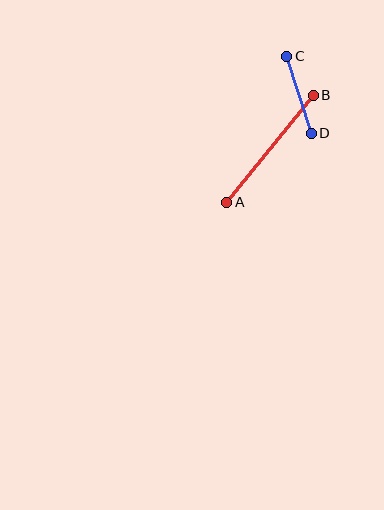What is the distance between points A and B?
The distance is approximately 137 pixels.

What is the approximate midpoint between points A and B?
The midpoint is at approximately (270, 149) pixels.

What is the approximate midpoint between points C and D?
The midpoint is at approximately (299, 95) pixels.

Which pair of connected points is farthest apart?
Points A and B are farthest apart.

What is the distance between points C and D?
The distance is approximately 81 pixels.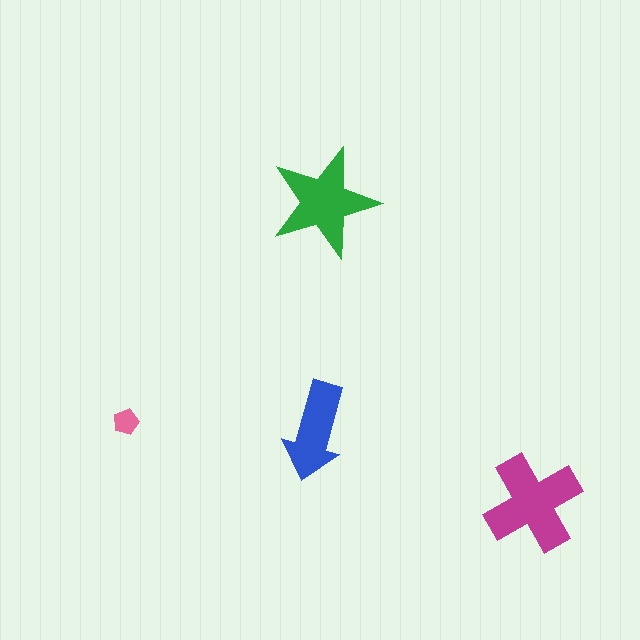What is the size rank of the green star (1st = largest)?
2nd.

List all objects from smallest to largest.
The pink pentagon, the blue arrow, the green star, the magenta cross.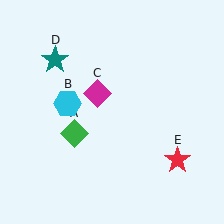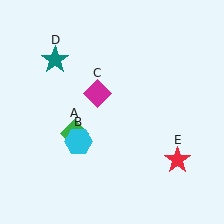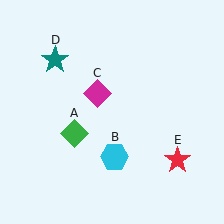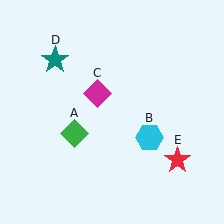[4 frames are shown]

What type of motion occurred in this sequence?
The cyan hexagon (object B) rotated counterclockwise around the center of the scene.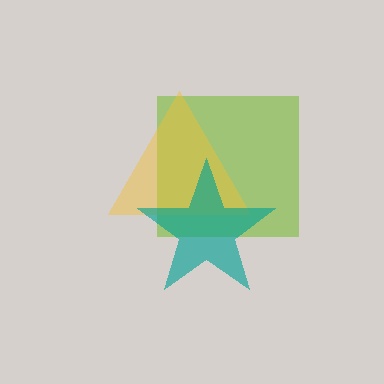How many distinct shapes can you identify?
There are 3 distinct shapes: a lime square, a yellow triangle, a teal star.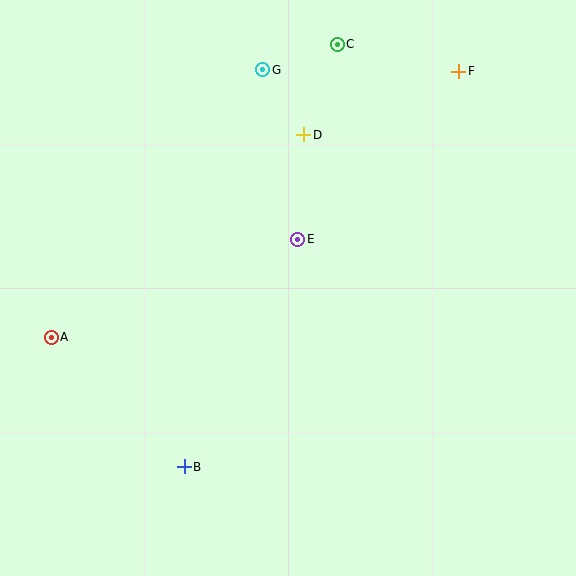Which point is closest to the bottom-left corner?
Point B is closest to the bottom-left corner.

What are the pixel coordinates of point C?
Point C is at (337, 44).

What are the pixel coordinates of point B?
Point B is at (184, 467).